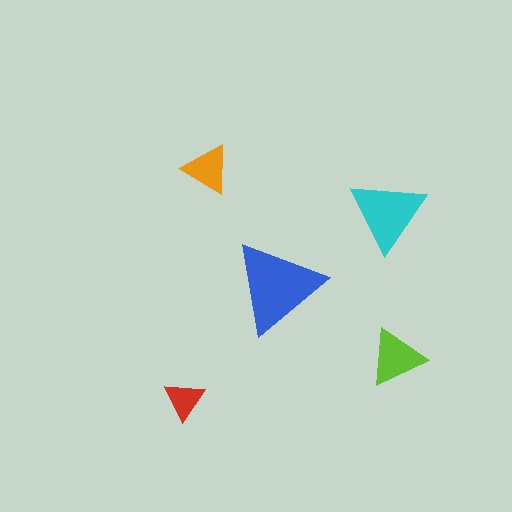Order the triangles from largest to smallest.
the blue one, the cyan one, the lime one, the orange one, the red one.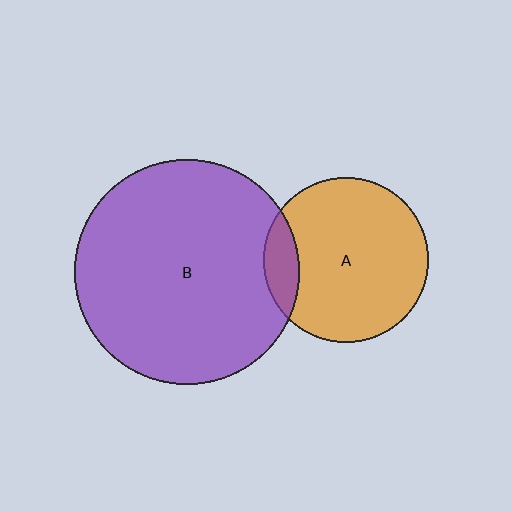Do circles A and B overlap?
Yes.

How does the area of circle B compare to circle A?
Approximately 1.8 times.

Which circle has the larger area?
Circle B (purple).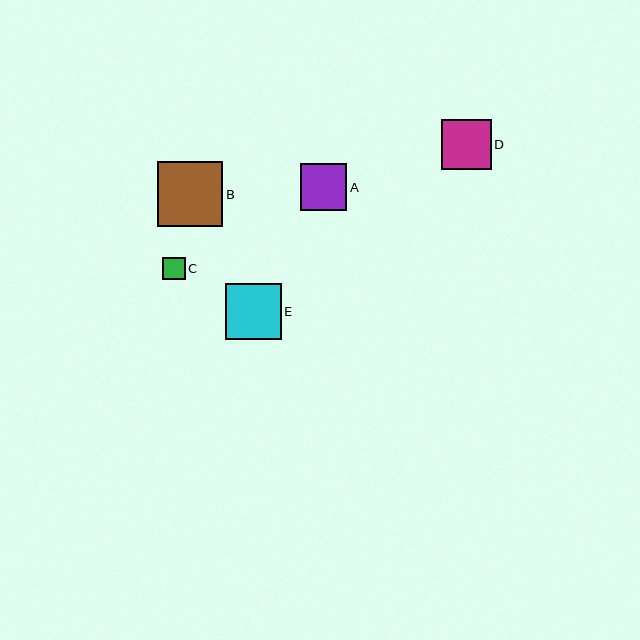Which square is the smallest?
Square C is the smallest with a size of approximately 22 pixels.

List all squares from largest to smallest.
From largest to smallest: B, E, D, A, C.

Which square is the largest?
Square B is the largest with a size of approximately 65 pixels.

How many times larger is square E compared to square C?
Square E is approximately 2.5 times the size of square C.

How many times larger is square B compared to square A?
Square B is approximately 1.4 times the size of square A.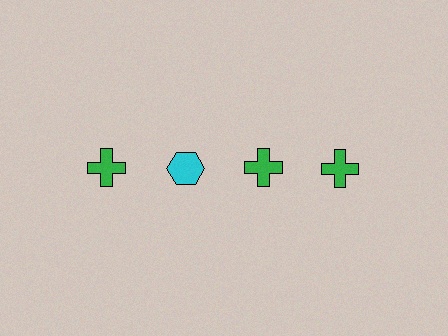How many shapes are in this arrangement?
There are 4 shapes arranged in a grid pattern.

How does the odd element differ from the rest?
It differs in both color (cyan instead of green) and shape (hexagon instead of cross).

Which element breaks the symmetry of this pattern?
The cyan hexagon in the top row, second from left column breaks the symmetry. All other shapes are green crosses.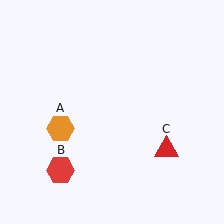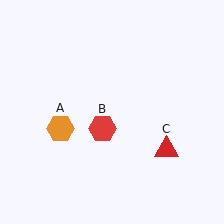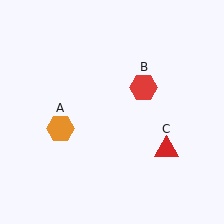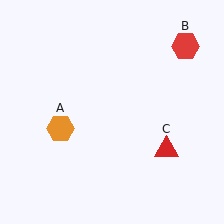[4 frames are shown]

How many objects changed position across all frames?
1 object changed position: red hexagon (object B).